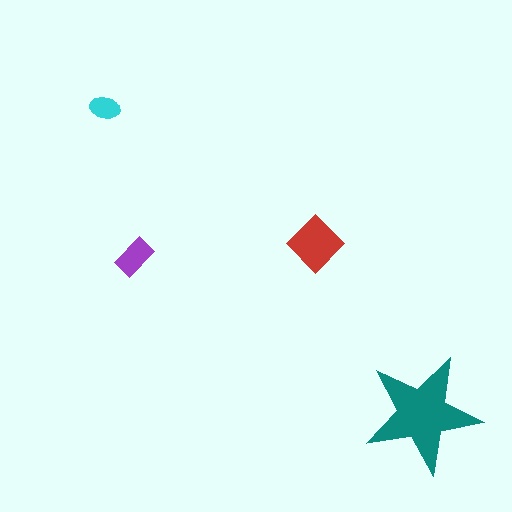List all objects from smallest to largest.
The cyan ellipse, the purple rectangle, the red diamond, the teal star.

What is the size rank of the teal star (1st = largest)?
1st.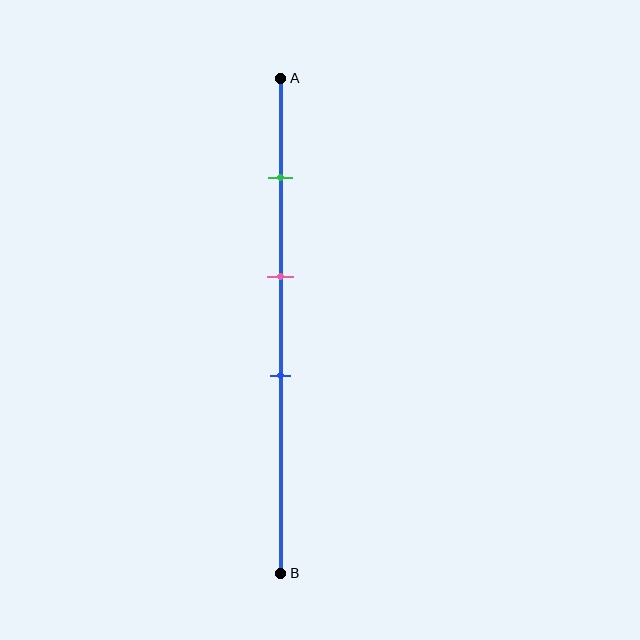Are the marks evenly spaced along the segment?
Yes, the marks are approximately evenly spaced.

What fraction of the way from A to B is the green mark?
The green mark is approximately 20% (0.2) of the way from A to B.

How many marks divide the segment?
There are 3 marks dividing the segment.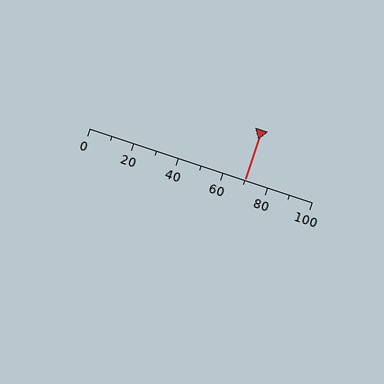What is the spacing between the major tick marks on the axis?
The major ticks are spaced 20 apart.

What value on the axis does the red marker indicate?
The marker indicates approximately 70.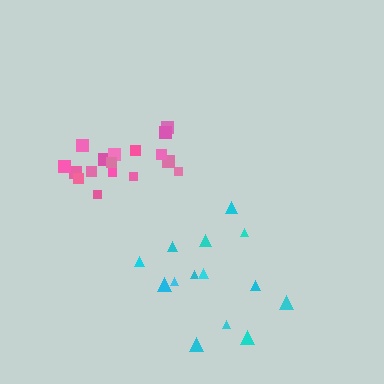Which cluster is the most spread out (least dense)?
Cyan.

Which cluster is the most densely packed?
Pink.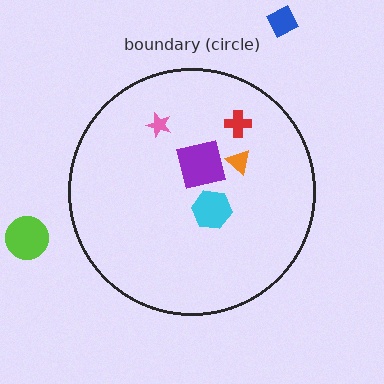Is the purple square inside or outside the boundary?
Inside.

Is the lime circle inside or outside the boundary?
Outside.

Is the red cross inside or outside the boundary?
Inside.